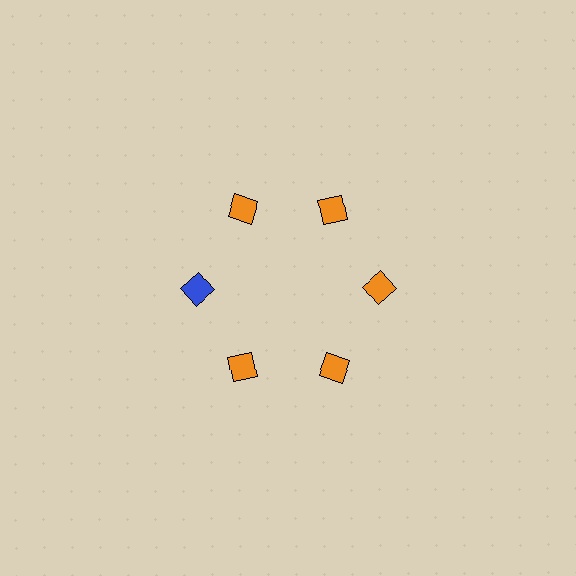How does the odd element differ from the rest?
It has a different color: blue instead of orange.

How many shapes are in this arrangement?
There are 6 shapes arranged in a ring pattern.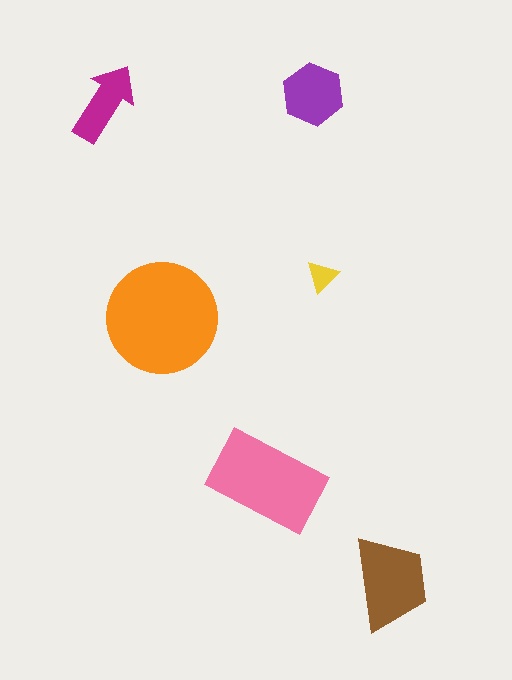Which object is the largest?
The orange circle.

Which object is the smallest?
The yellow triangle.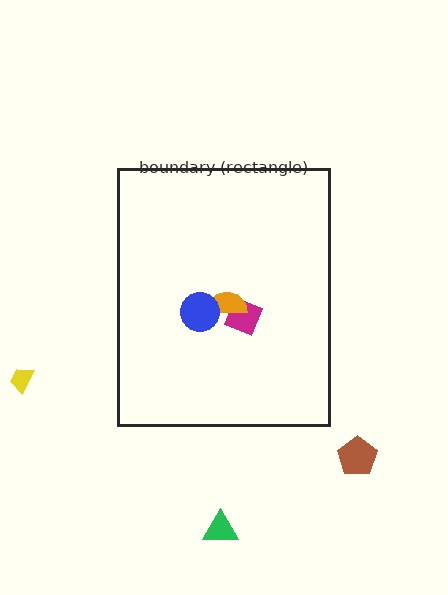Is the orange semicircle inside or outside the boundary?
Inside.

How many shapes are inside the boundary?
3 inside, 3 outside.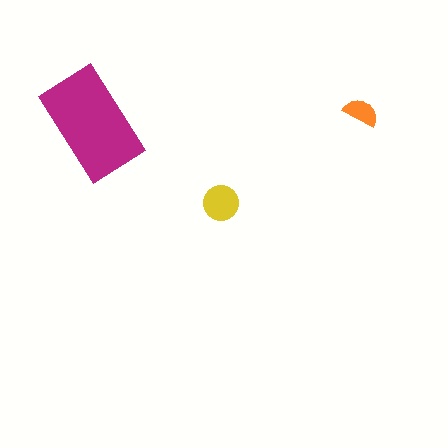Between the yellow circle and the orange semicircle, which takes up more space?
The yellow circle.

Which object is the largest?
The magenta rectangle.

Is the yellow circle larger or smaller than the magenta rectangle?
Smaller.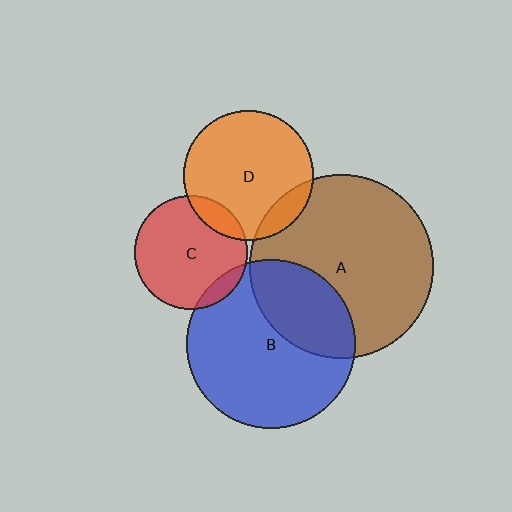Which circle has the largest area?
Circle A (brown).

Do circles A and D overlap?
Yes.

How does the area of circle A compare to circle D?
Approximately 2.0 times.